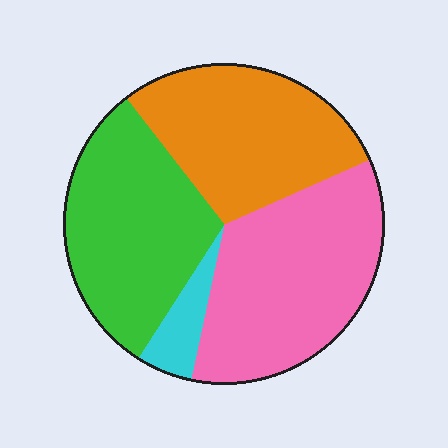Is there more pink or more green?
Pink.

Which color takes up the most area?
Pink, at roughly 35%.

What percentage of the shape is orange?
Orange takes up between a quarter and a half of the shape.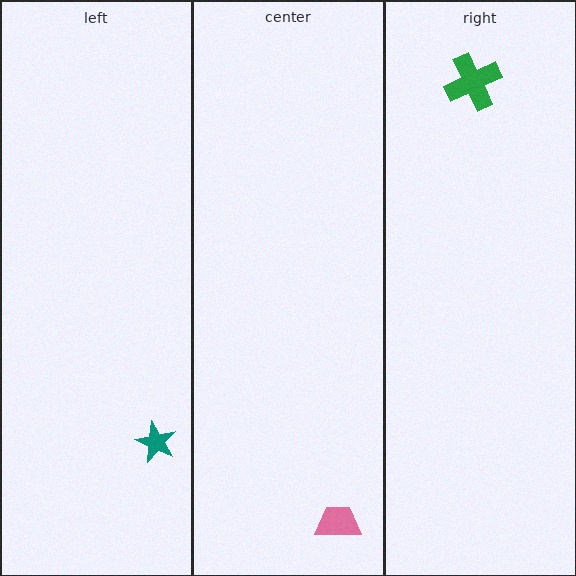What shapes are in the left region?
The teal star.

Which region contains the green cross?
The right region.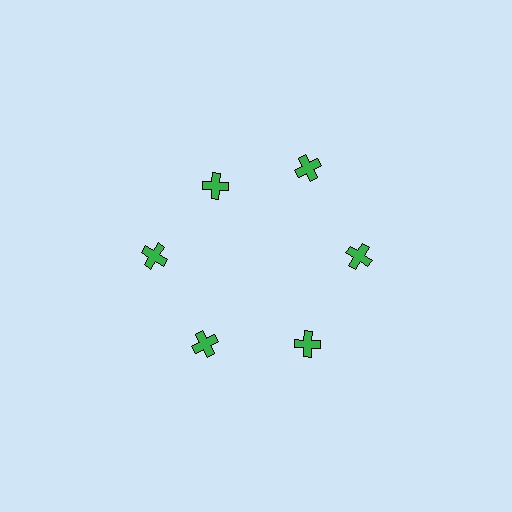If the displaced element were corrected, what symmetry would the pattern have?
It would have 6-fold rotational symmetry — the pattern would map onto itself every 60 degrees.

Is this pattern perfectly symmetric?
No. The 6 green crosses are arranged in a ring, but one element near the 11 o'clock position is pulled inward toward the center, breaking the 6-fold rotational symmetry.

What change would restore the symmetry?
The symmetry would be restored by moving it outward, back onto the ring so that all 6 crosses sit at equal angles and equal distance from the center.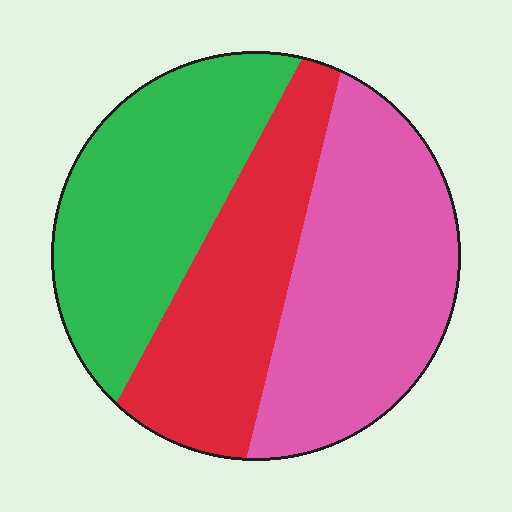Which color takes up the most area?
Pink, at roughly 40%.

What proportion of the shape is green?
Green takes up about one third (1/3) of the shape.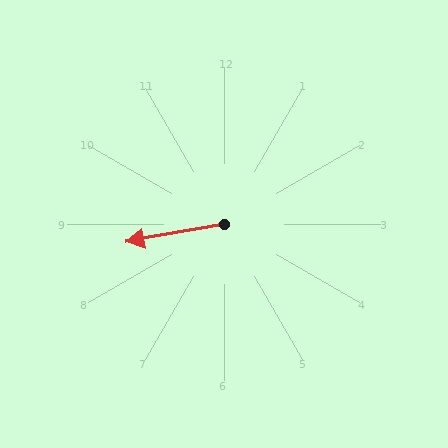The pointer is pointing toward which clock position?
Roughly 9 o'clock.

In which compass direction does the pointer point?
West.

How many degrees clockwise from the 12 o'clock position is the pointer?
Approximately 260 degrees.